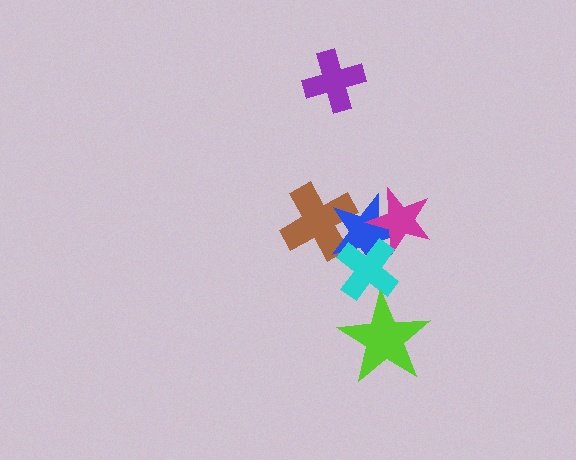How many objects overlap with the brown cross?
1 object overlaps with the brown cross.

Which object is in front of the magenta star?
The cyan cross is in front of the magenta star.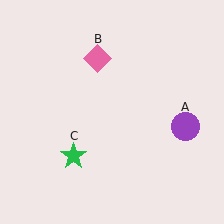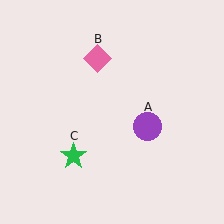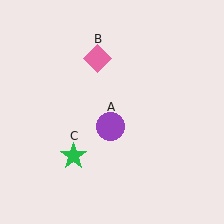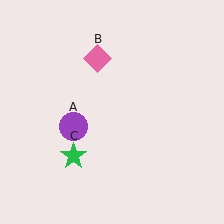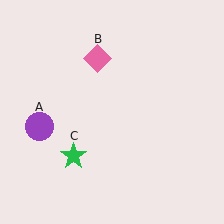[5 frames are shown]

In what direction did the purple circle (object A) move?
The purple circle (object A) moved left.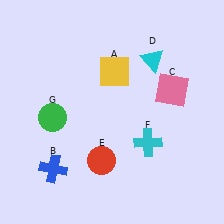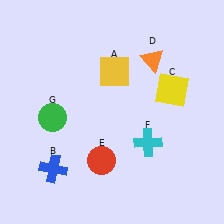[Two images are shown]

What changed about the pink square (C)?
In Image 1, C is pink. In Image 2, it changed to yellow.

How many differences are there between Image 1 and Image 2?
There are 2 differences between the two images.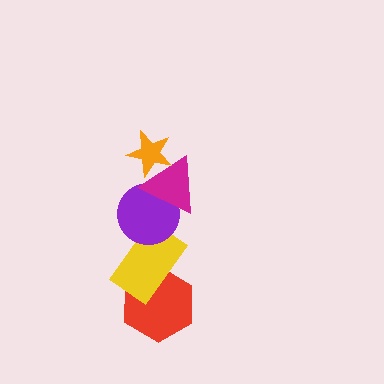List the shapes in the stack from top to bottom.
From top to bottom: the orange star, the magenta triangle, the purple circle, the yellow rectangle, the red hexagon.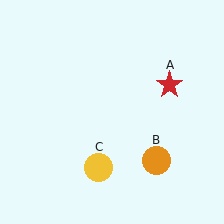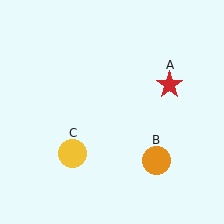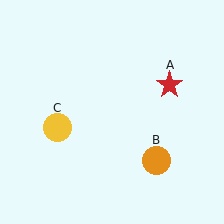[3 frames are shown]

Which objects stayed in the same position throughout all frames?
Red star (object A) and orange circle (object B) remained stationary.